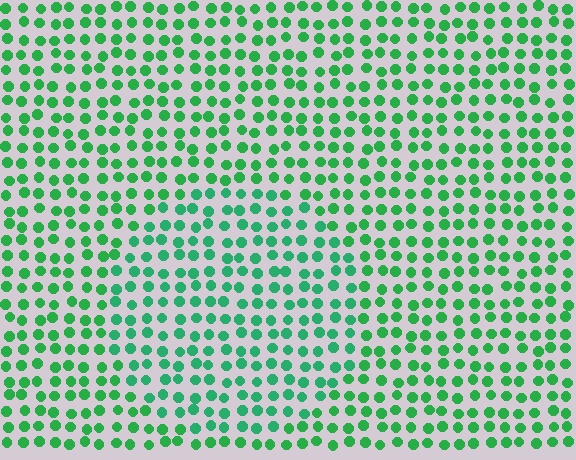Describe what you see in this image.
The image is filled with small green elements in a uniform arrangement. A circle-shaped region is visible where the elements are tinted to a slightly different hue, forming a subtle color boundary.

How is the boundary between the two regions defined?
The boundary is defined purely by a slight shift in hue (about 17 degrees). Spacing, size, and orientation are identical on both sides.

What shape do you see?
I see a circle.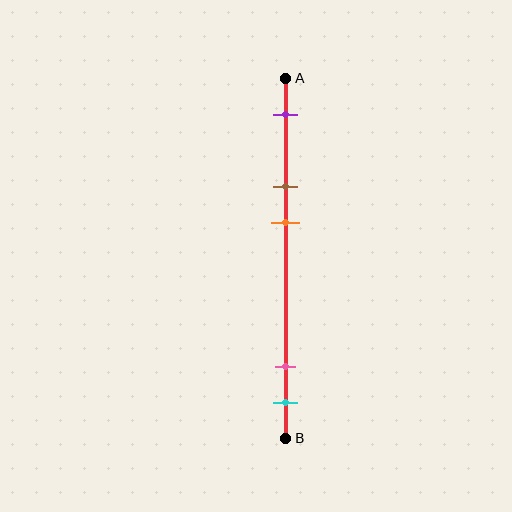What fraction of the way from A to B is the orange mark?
The orange mark is approximately 40% (0.4) of the way from A to B.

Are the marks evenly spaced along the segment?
No, the marks are not evenly spaced.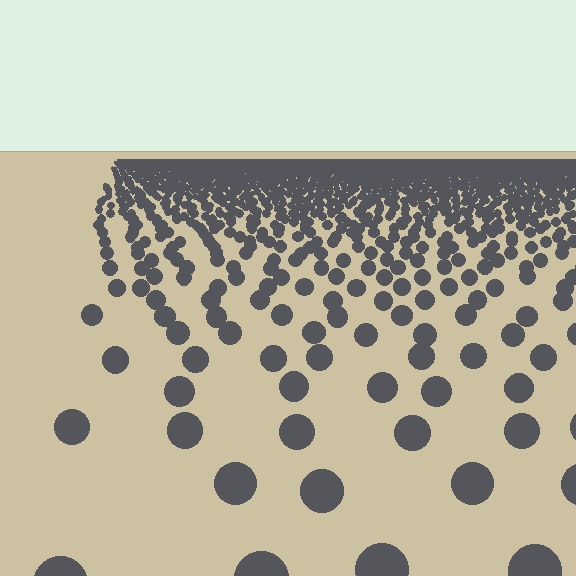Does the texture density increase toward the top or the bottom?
Density increases toward the top.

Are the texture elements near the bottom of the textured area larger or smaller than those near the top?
Larger. Near the bottom, elements are closer to the viewer and appear at a bigger on-screen size.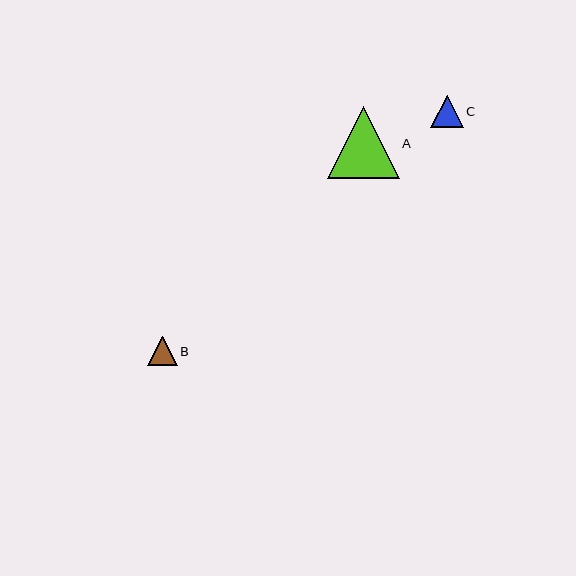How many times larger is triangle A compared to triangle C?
Triangle A is approximately 2.2 times the size of triangle C.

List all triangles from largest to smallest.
From largest to smallest: A, C, B.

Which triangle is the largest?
Triangle A is the largest with a size of approximately 72 pixels.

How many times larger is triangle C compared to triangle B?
Triangle C is approximately 1.1 times the size of triangle B.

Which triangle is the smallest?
Triangle B is the smallest with a size of approximately 29 pixels.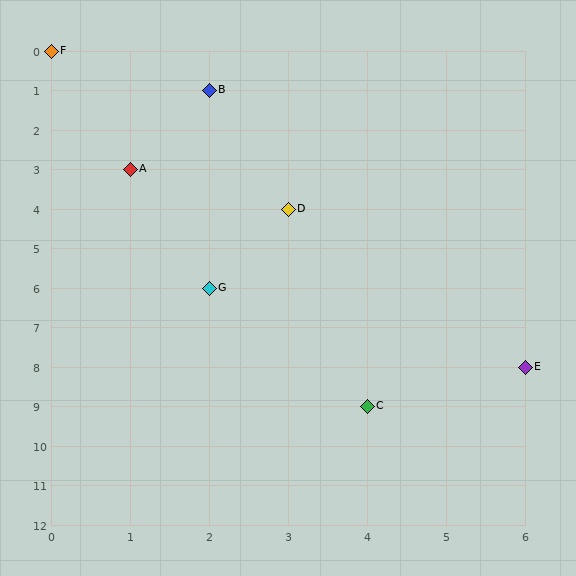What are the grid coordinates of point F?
Point F is at grid coordinates (0, 0).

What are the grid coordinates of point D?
Point D is at grid coordinates (3, 4).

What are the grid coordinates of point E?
Point E is at grid coordinates (6, 8).